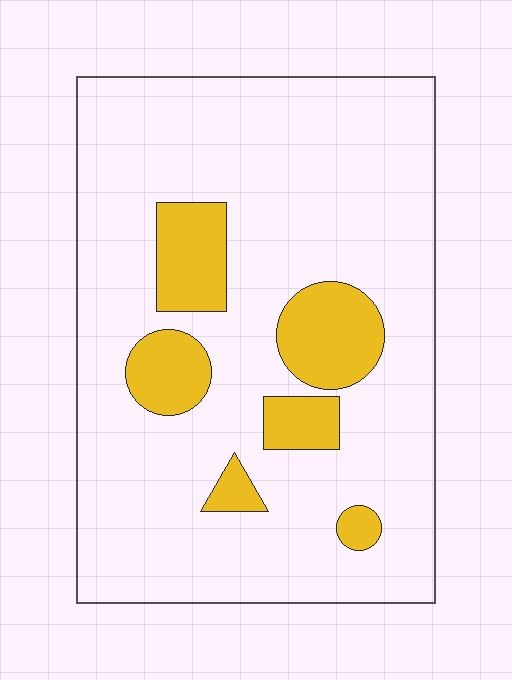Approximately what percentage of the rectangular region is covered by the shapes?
Approximately 15%.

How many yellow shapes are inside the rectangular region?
6.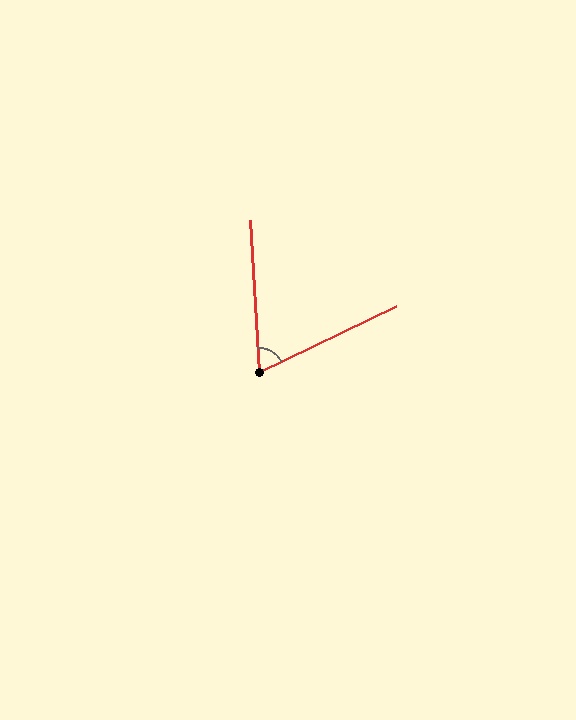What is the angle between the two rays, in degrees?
Approximately 68 degrees.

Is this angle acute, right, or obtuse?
It is acute.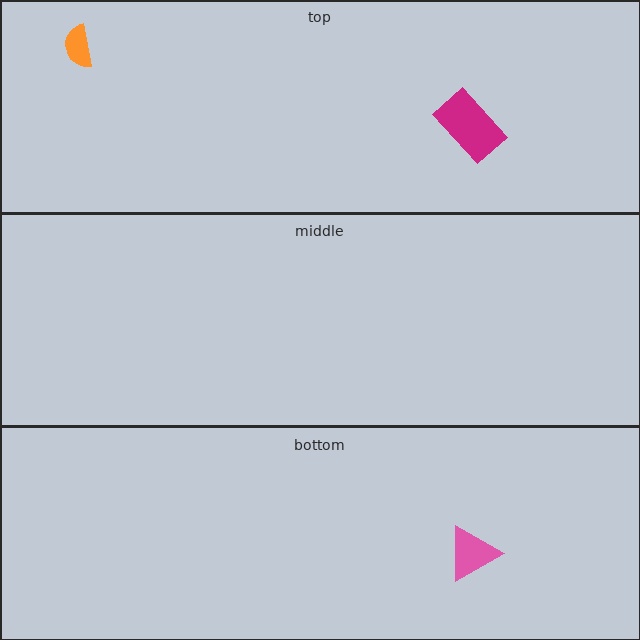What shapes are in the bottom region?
The pink triangle.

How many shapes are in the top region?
2.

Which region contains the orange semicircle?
The top region.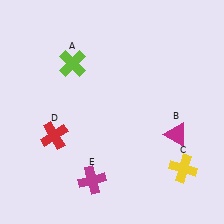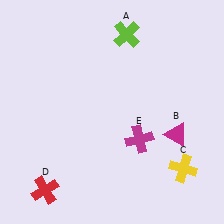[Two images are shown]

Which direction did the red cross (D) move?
The red cross (D) moved down.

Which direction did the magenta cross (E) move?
The magenta cross (E) moved right.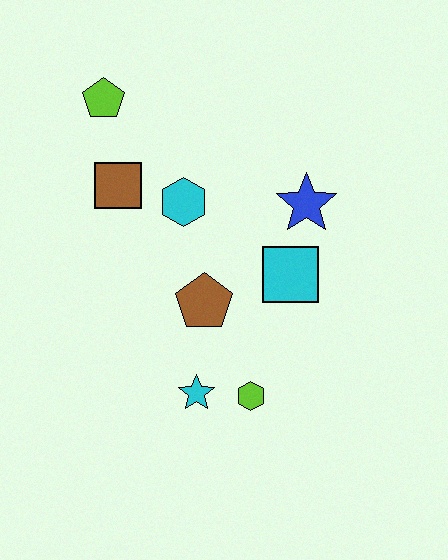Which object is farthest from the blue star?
The lime pentagon is farthest from the blue star.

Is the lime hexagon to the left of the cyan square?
Yes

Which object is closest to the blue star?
The cyan square is closest to the blue star.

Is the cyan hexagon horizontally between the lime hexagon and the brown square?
Yes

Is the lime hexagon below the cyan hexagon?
Yes